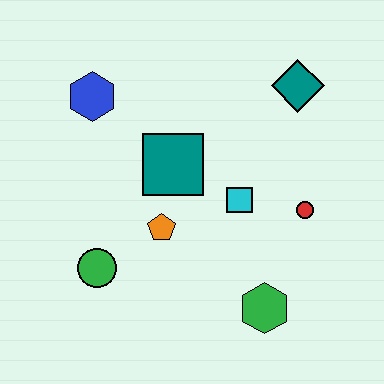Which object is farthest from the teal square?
The green hexagon is farthest from the teal square.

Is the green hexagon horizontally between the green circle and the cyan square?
No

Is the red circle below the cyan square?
Yes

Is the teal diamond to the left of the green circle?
No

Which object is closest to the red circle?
The cyan square is closest to the red circle.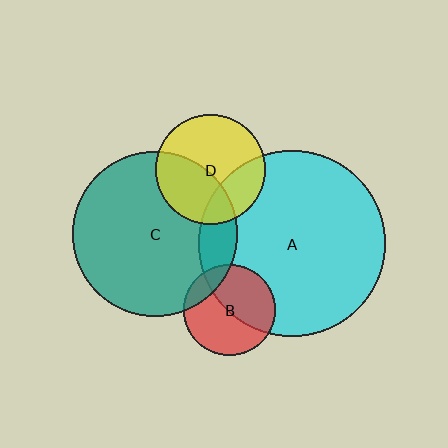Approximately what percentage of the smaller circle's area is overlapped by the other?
Approximately 40%.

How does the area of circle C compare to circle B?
Approximately 3.2 times.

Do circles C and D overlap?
Yes.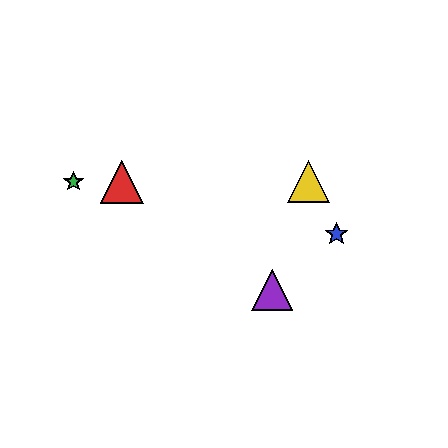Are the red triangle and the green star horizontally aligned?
Yes, both are at y≈182.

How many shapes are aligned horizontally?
3 shapes (the red triangle, the green star, the yellow triangle) are aligned horizontally.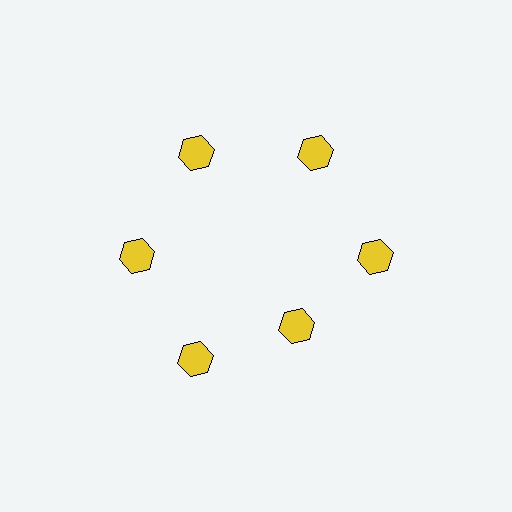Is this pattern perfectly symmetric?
No. The 6 yellow hexagons are arranged in a ring, but one element near the 5 o'clock position is pulled inward toward the center, breaking the 6-fold rotational symmetry.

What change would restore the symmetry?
The symmetry would be restored by moving it outward, back onto the ring so that all 6 hexagons sit at equal angles and equal distance from the center.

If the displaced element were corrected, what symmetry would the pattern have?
It would have 6-fold rotational symmetry — the pattern would map onto itself every 60 degrees.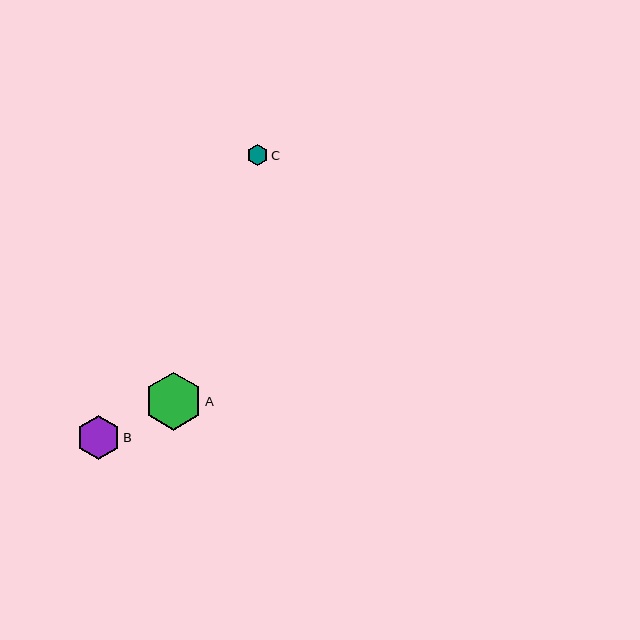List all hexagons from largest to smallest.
From largest to smallest: A, B, C.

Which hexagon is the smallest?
Hexagon C is the smallest with a size of approximately 21 pixels.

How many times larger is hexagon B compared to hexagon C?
Hexagon B is approximately 2.1 times the size of hexagon C.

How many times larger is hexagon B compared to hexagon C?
Hexagon B is approximately 2.1 times the size of hexagon C.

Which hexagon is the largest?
Hexagon A is the largest with a size of approximately 58 pixels.